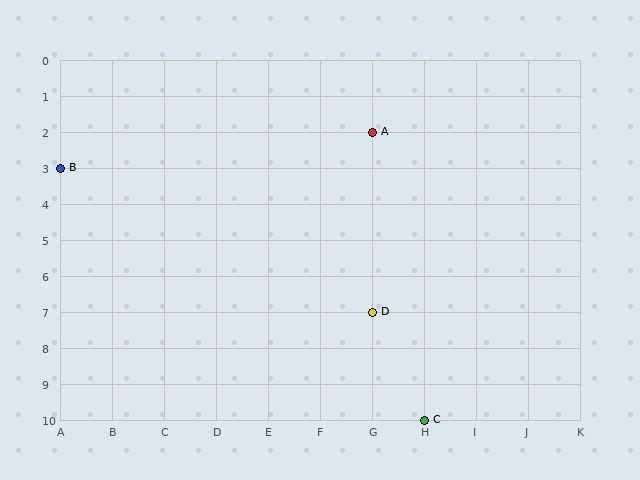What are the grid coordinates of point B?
Point B is at grid coordinates (A, 3).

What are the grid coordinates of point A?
Point A is at grid coordinates (G, 2).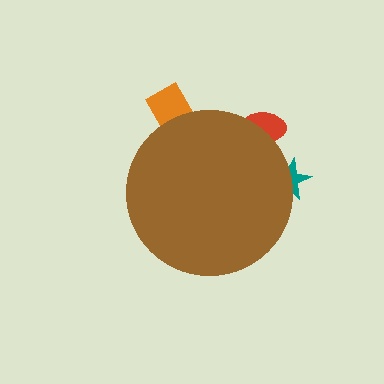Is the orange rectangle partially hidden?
Yes, the orange rectangle is partially hidden behind the brown circle.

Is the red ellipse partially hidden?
Yes, the red ellipse is partially hidden behind the brown circle.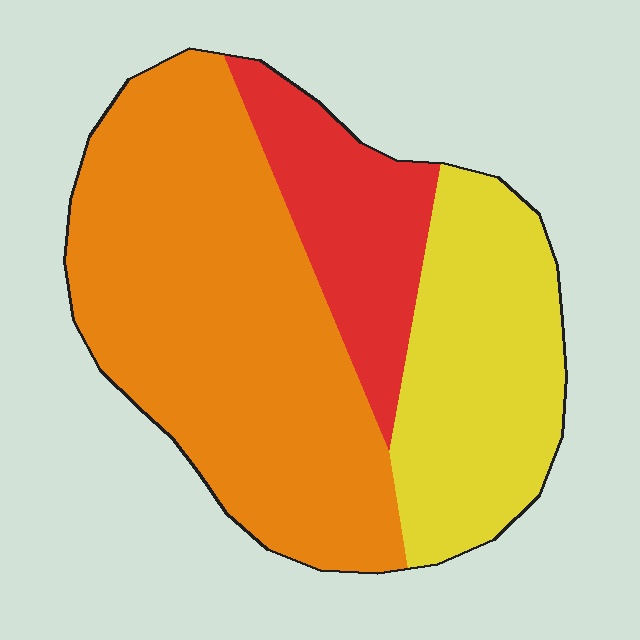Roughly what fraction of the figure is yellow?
Yellow takes up between a quarter and a half of the figure.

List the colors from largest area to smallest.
From largest to smallest: orange, yellow, red.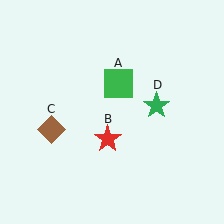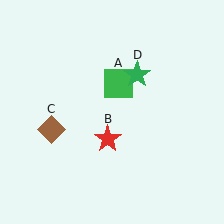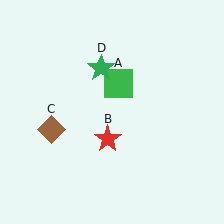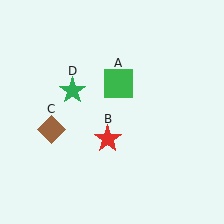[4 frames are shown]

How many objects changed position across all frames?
1 object changed position: green star (object D).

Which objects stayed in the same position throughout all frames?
Green square (object A) and red star (object B) and brown diamond (object C) remained stationary.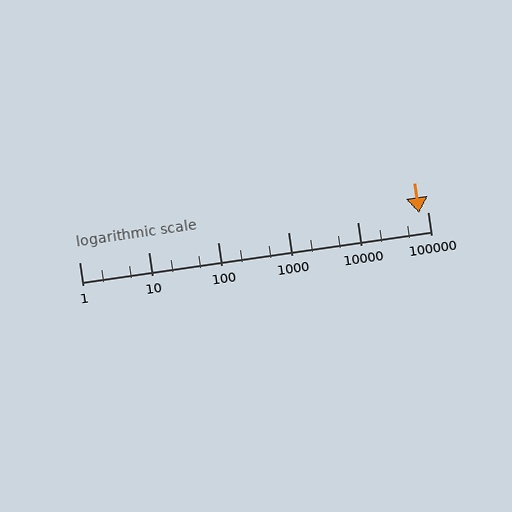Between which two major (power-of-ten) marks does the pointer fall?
The pointer is between 10000 and 100000.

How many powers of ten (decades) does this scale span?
The scale spans 5 decades, from 1 to 100000.